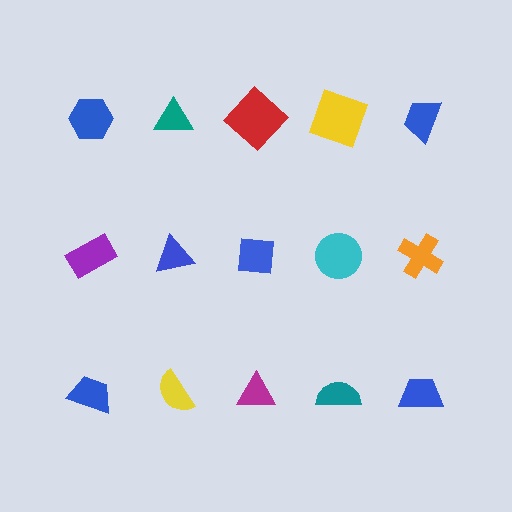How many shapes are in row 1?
5 shapes.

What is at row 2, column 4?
A cyan circle.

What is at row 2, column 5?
An orange cross.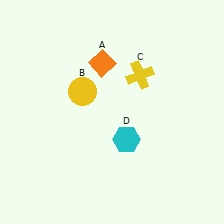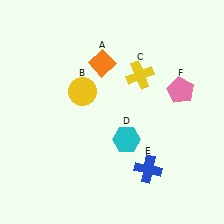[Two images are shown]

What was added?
A blue cross (E), a pink pentagon (F) were added in Image 2.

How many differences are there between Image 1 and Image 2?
There are 2 differences between the two images.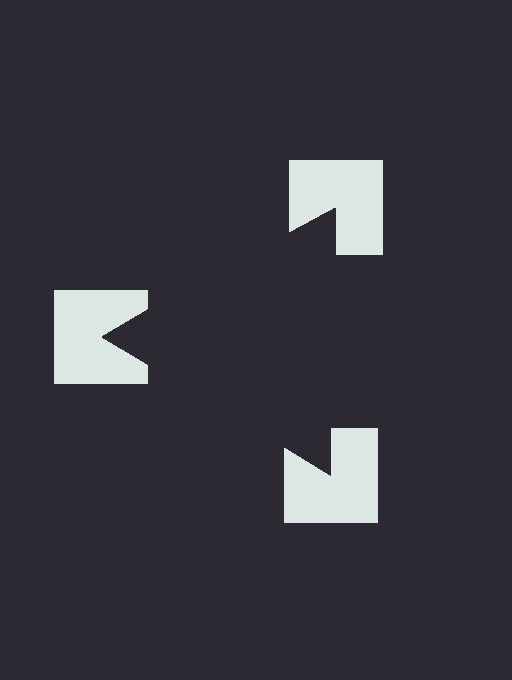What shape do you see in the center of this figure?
An illusory triangle — its edges are inferred from the aligned wedge cuts in the notched squares, not physically drawn.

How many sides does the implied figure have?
3 sides.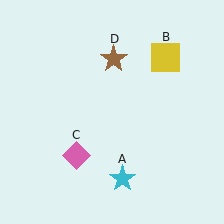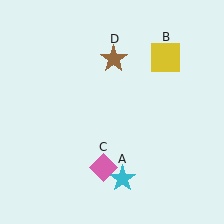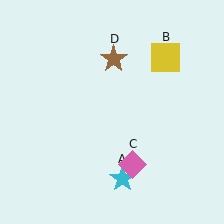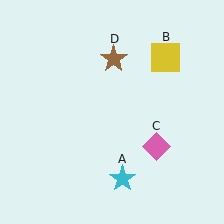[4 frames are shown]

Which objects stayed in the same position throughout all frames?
Cyan star (object A) and yellow square (object B) and brown star (object D) remained stationary.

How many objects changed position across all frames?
1 object changed position: pink diamond (object C).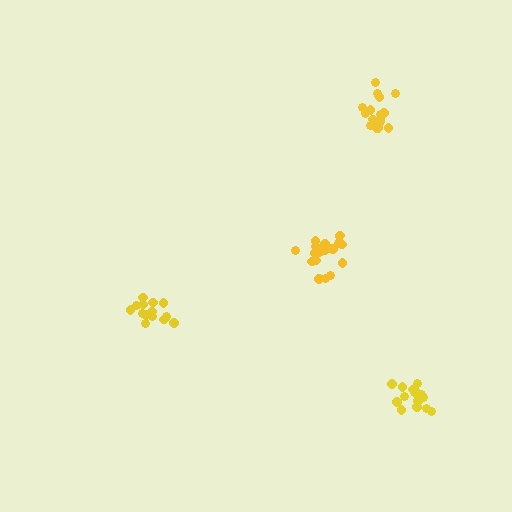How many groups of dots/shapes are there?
There are 4 groups.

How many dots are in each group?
Group 1: 16 dots, Group 2: 18 dots, Group 3: 20 dots, Group 4: 15 dots (69 total).